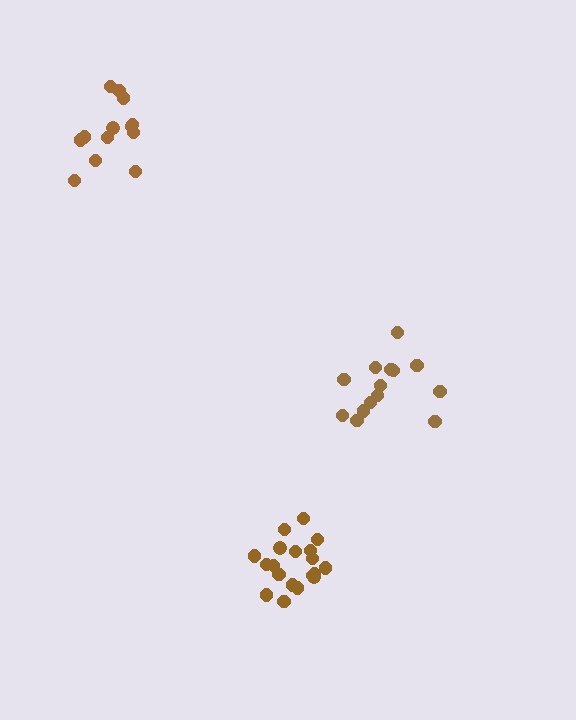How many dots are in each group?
Group 1: 19 dots, Group 2: 13 dots, Group 3: 14 dots (46 total).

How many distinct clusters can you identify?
There are 3 distinct clusters.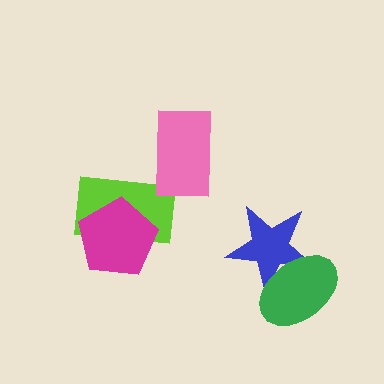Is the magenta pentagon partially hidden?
No, no other shape covers it.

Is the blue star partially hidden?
Yes, it is partially covered by another shape.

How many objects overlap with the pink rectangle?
1 object overlaps with the pink rectangle.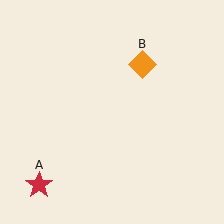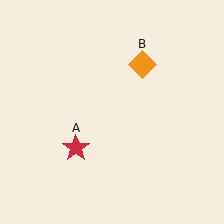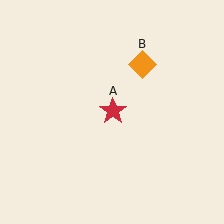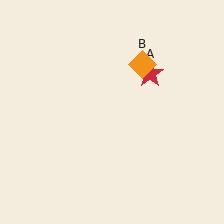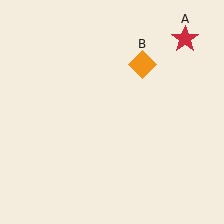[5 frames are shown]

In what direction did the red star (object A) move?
The red star (object A) moved up and to the right.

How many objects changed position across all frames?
1 object changed position: red star (object A).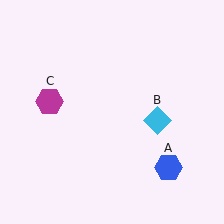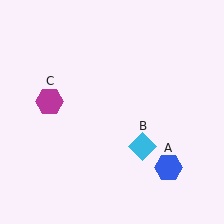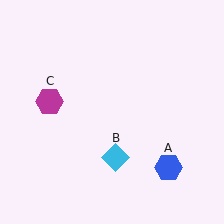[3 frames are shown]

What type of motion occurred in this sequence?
The cyan diamond (object B) rotated clockwise around the center of the scene.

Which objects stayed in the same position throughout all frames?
Blue hexagon (object A) and magenta hexagon (object C) remained stationary.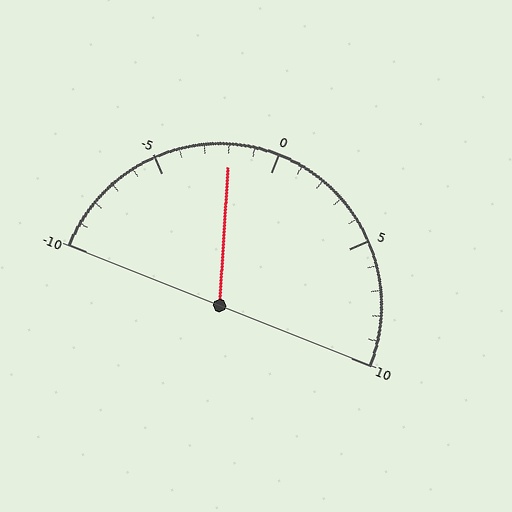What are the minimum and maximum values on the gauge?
The gauge ranges from -10 to 10.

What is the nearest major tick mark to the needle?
The nearest major tick mark is 0.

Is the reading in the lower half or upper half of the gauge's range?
The reading is in the lower half of the range (-10 to 10).